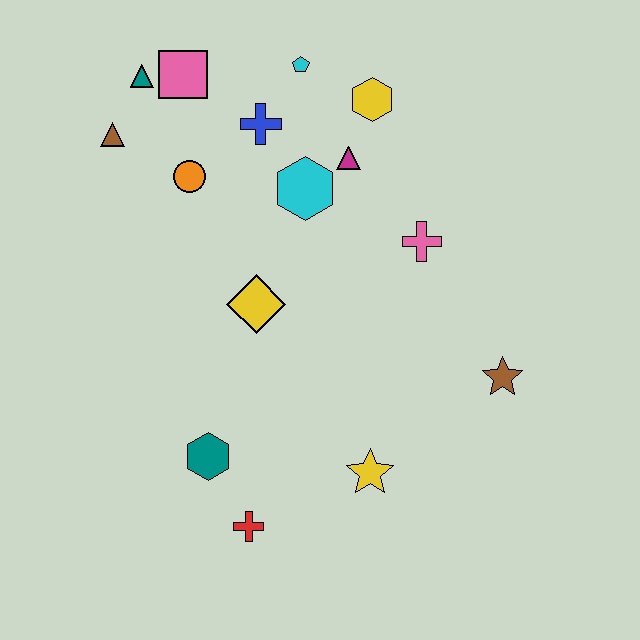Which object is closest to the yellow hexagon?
The magenta triangle is closest to the yellow hexagon.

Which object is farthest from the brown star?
The teal triangle is farthest from the brown star.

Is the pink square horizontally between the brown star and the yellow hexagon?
No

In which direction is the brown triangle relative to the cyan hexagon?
The brown triangle is to the left of the cyan hexagon.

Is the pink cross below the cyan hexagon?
Yes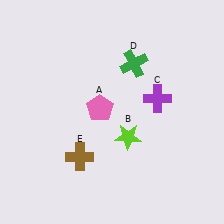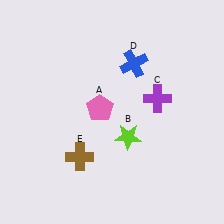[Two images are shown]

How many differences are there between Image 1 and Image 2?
There is 1 difference between the two images.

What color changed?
The cross (D) changed from green in Image 1 to blue in Image 2.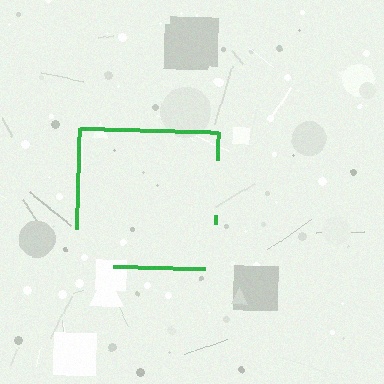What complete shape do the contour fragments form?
The contour fragments form a square.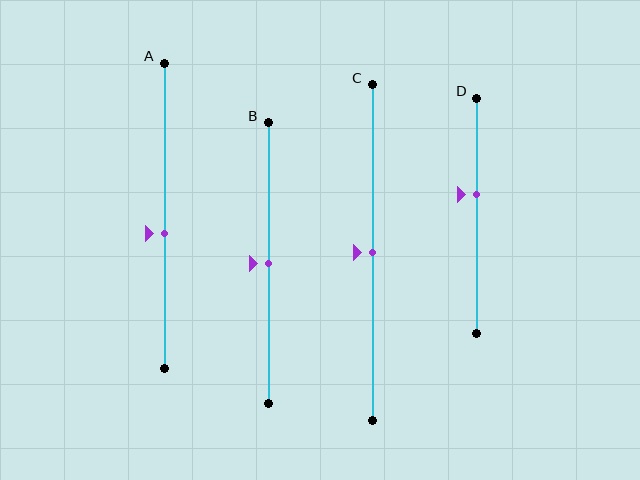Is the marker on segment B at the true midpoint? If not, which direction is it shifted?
Yes, the marker on segment B is at the true midpoint.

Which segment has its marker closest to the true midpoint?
Segment B has its marker closest to the true midpoint.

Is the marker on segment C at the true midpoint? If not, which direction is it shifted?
Yes, the marker on segment C is at the true midpoint.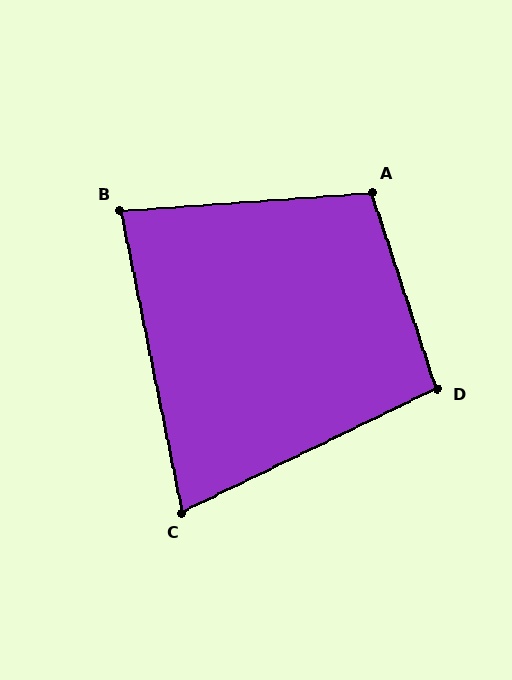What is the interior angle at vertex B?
Approximately 83 degrees (acute).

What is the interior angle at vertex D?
Approximately 97 degrees (obtuse).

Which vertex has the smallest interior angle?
C, at approximately 76 degrees.